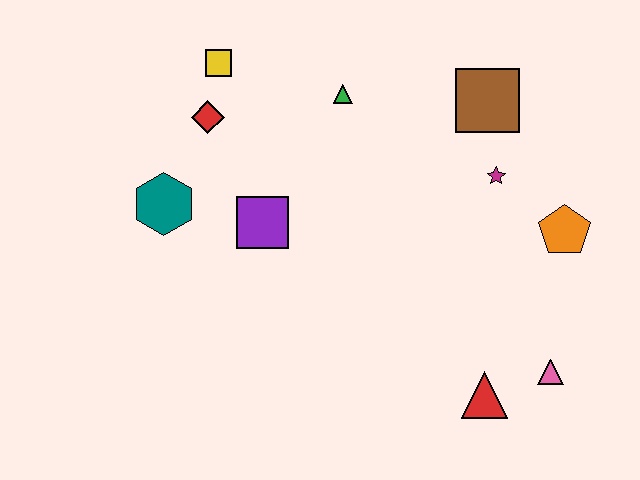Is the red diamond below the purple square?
No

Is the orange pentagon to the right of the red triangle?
Yes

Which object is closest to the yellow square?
The red diamond is closest to the yellow square.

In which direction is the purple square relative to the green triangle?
The purple square is below the green triangle.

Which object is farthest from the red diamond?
The pink triangle is farthest from the red diamond.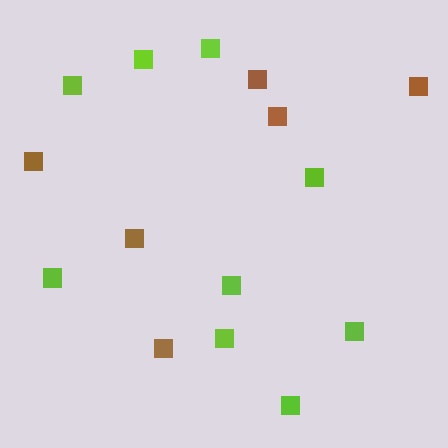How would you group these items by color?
There are 2 groups: one group of lime squares (9) and one group of brown squares (6).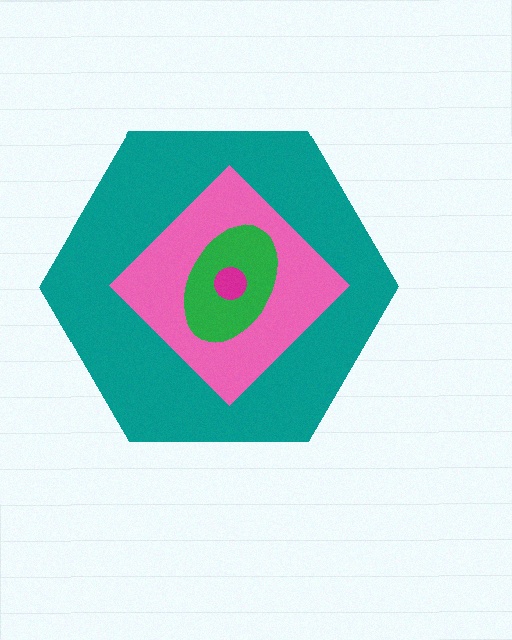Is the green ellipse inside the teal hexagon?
Yes.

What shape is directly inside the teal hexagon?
The pink diamond.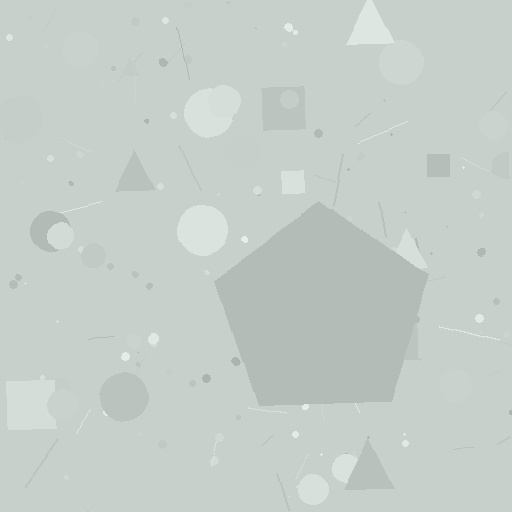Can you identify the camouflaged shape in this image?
The camouflaged shape is a pentagon.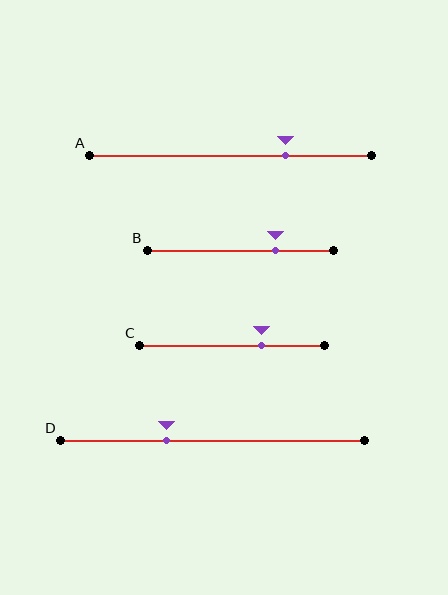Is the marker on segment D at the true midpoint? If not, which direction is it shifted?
No, the marker on segment D is shifted to the left by about 15% of the segment length.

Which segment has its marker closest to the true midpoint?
Segment D has its marker closest to the true midpoint.